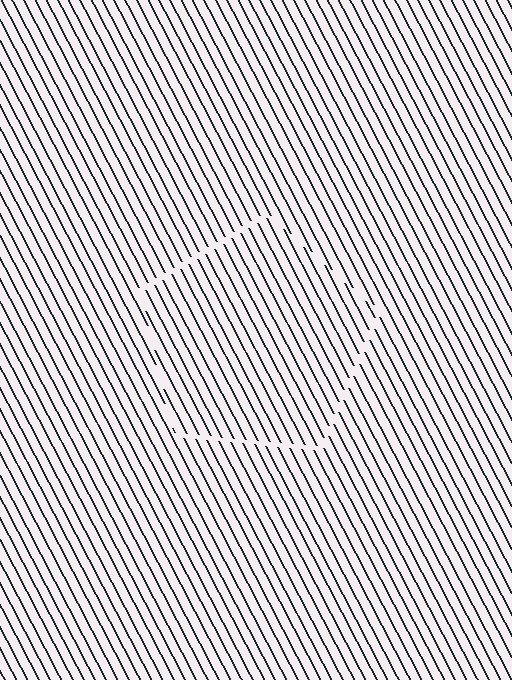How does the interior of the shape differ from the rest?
The interior of the shape contains the same grating, shifted by half a period — the contour is defined by the phase discontinuity where line-ends from the inner and outer gratings abut.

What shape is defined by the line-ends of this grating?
An illusory pentagon. The interior of the shape contains the same grating, shifted by half a period — the contour is defined by the phase discontinuity where line-ends from the inner and outer gratings abut.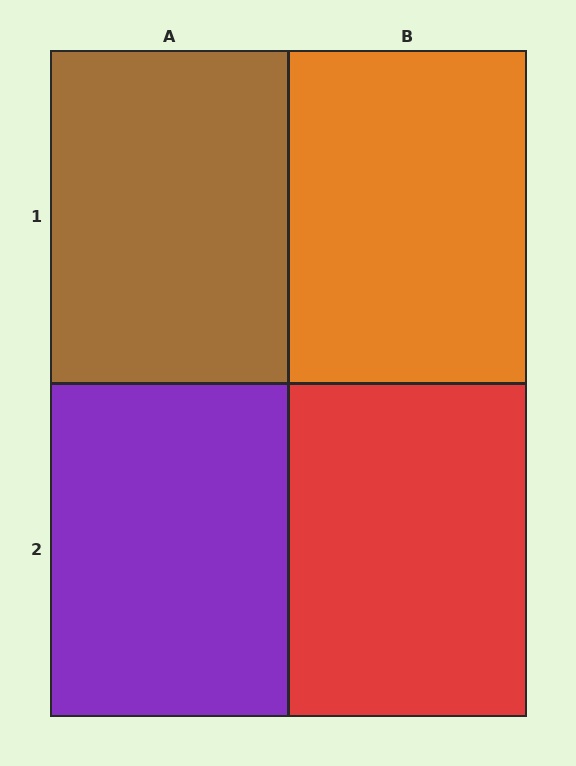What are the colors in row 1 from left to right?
Brown, orange.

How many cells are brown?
1 cell is brown.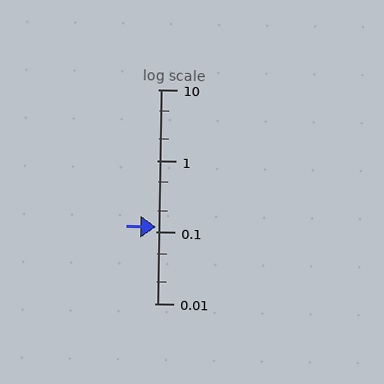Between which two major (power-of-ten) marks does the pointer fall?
The pointer is between 0.1 and 1.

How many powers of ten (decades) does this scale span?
The scale spans 3 decades, from 0.01 to 10.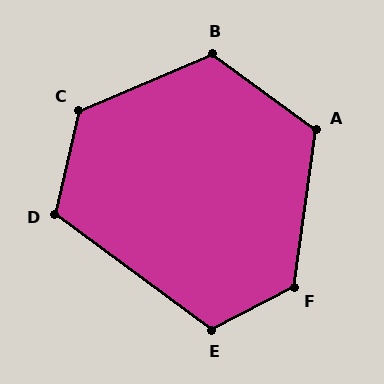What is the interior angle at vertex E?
Approximately 116 degrees (obtuse).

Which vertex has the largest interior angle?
C, at approximately 126 degrees.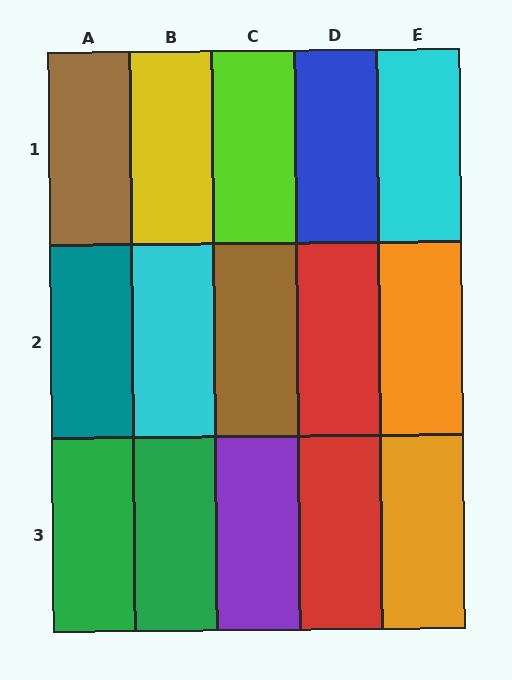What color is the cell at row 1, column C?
Lime.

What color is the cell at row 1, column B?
Yellow.